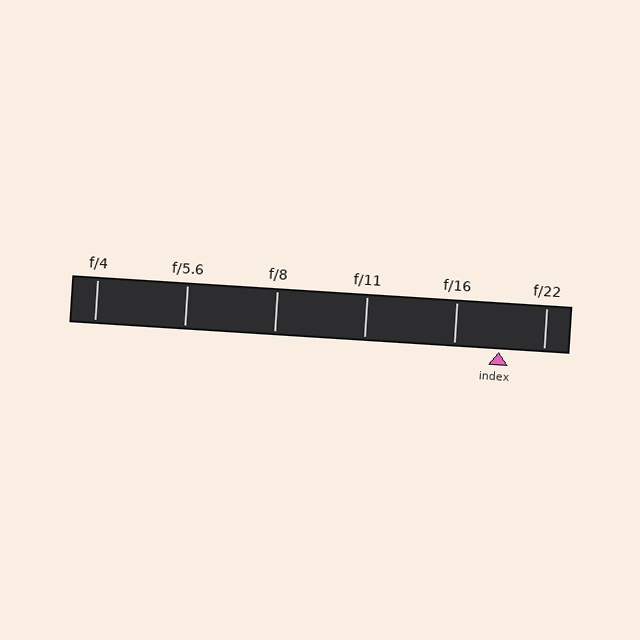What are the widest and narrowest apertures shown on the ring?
The widest aperture shown is f/4 and the narrowest is f/22.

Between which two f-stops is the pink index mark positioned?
The index mark is between f/16 and f/22.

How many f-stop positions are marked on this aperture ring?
There are 6 f-stop positions marked.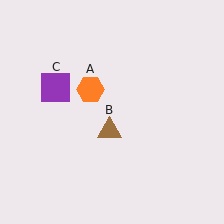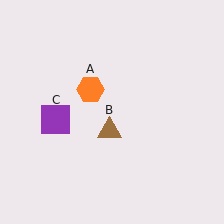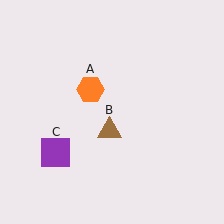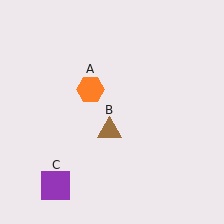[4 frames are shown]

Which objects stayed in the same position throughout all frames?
Orange hexagon (object A) and brown triangle (object B) remained stationary.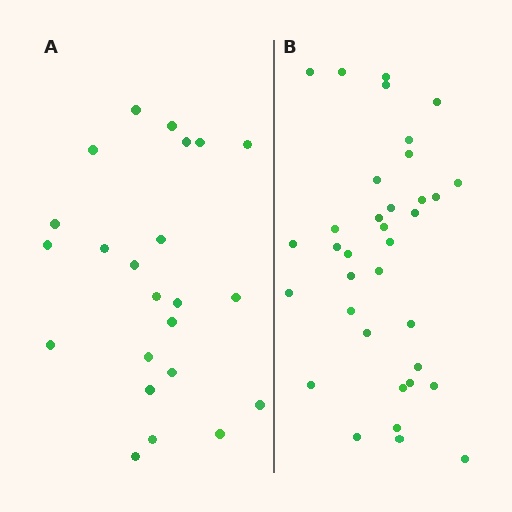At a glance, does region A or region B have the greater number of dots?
Region B (the right region) has more dots.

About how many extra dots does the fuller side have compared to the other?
Region B has roughly 12 or so more dots than region A.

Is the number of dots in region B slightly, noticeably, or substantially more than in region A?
Region B has substantially more. The ratio is roughly 1.5 to 1.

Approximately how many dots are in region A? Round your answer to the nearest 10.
About 20 dots. (The exact count is 23, which rounds to 20.)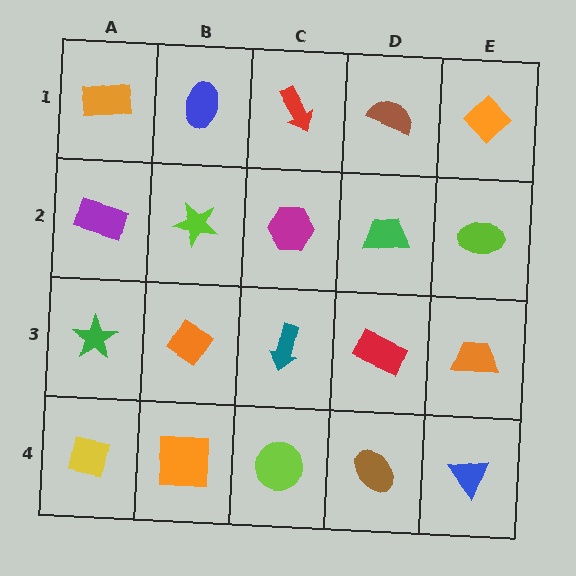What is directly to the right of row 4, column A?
An orange square.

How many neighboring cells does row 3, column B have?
4.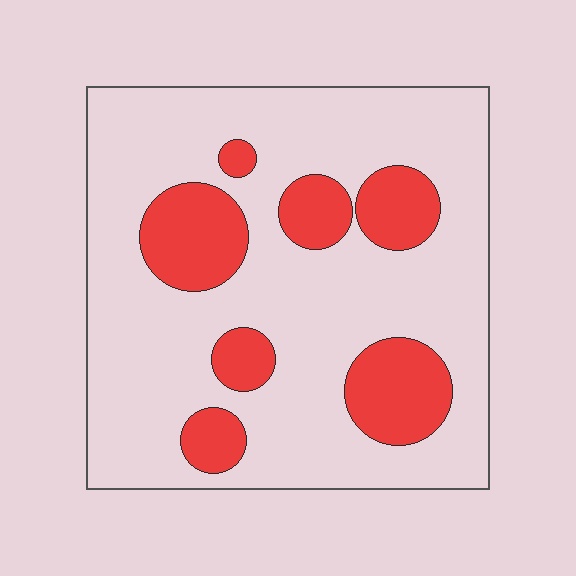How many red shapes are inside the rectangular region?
7.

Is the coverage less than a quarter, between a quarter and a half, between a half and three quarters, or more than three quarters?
Less than a quarter.